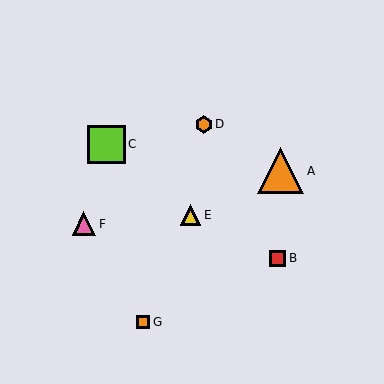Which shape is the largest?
The orange triangle (labeled A) is the largest.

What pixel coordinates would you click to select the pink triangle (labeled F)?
Click at (84, 224) to select the pink triangle F.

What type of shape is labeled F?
Shape F is a pink triangle.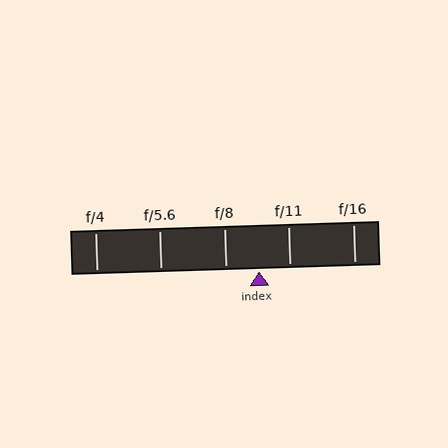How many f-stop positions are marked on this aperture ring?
There are 5 f-stop positions marked.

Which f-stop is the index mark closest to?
The index mark is closest to f/11.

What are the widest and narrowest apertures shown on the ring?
The widest aperture shown is f/4 and the narrowest is f/16.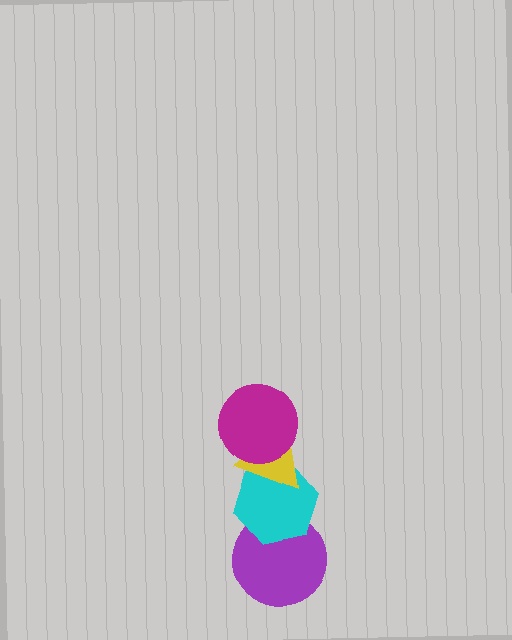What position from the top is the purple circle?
The purple circle is 4th from the top.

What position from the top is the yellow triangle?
The yellow triangle is 2nd from the top.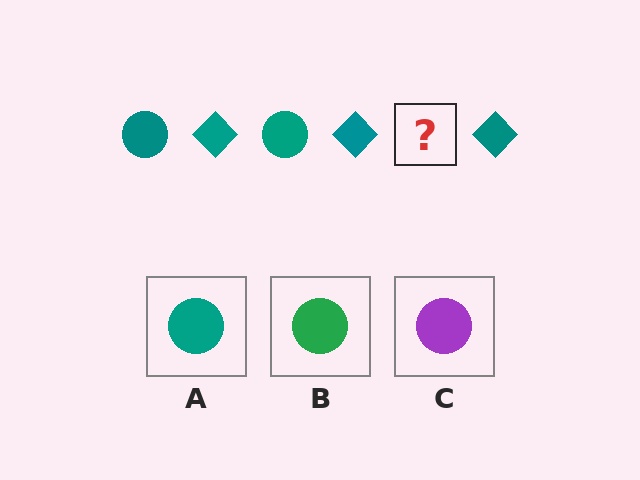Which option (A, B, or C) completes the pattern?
A.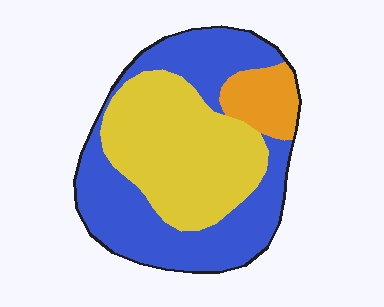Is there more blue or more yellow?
Blue.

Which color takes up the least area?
Orange, at roughly 10%.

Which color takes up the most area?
Blue, at roughly 50%.